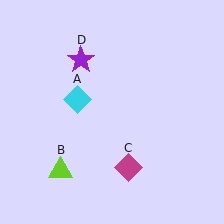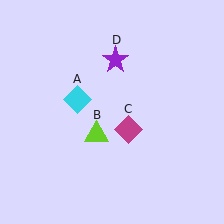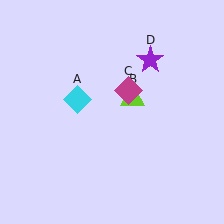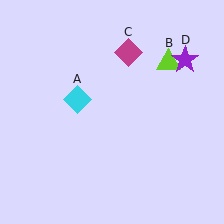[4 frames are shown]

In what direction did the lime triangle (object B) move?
The lime triangle (object B) moved up and to the right.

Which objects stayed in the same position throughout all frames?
Cyan diamond (object A) remained stationary.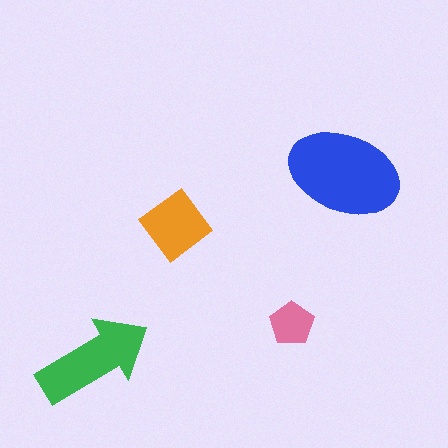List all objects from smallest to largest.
The pink pentagon, the orange diamond, the green arrow, the blue ellipse.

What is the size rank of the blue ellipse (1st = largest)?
1st.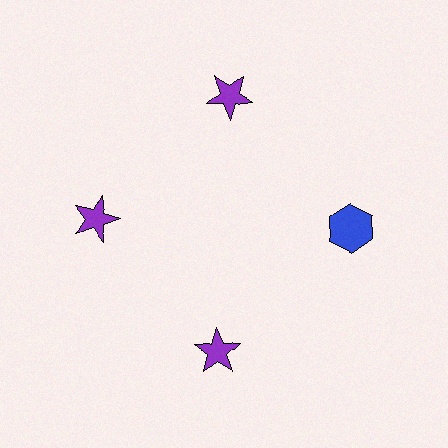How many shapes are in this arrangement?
There are 4 shapes arranged in a ring pattern.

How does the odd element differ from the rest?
It differs in both color (blue instead of purple) and shape (hexagon instead of star).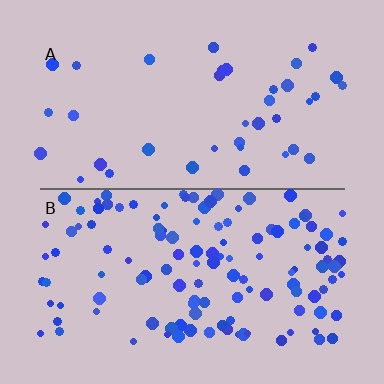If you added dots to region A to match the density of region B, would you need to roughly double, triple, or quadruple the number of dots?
Approximately triple.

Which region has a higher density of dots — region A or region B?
B (the bottom).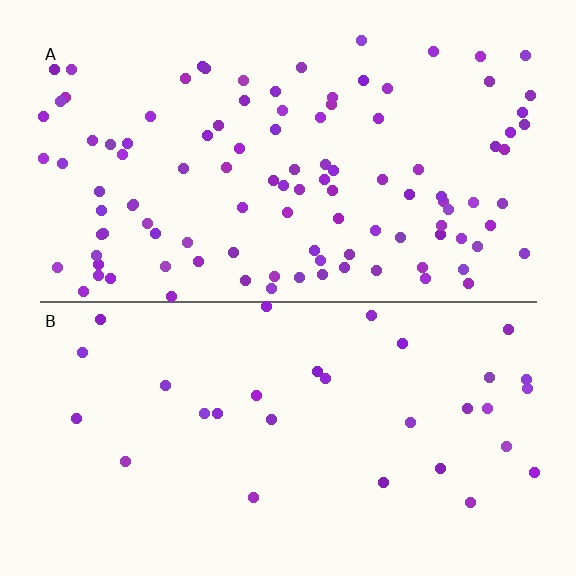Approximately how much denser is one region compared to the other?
Approximately 3.4× — region A over region B.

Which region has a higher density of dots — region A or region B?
A (the top).